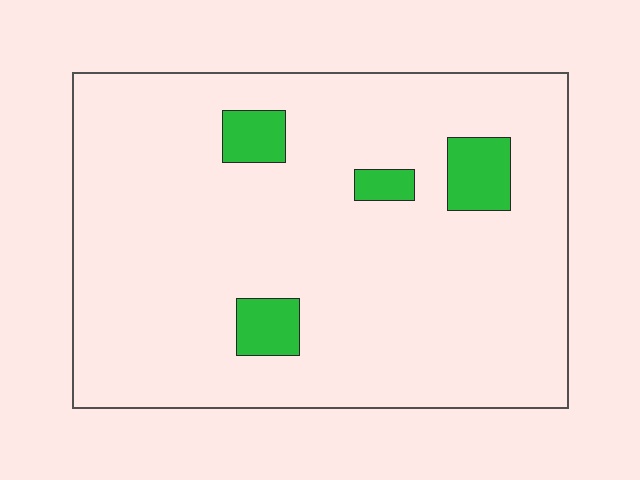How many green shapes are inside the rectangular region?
4.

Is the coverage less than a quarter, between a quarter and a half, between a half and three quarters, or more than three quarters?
Less than a quarter.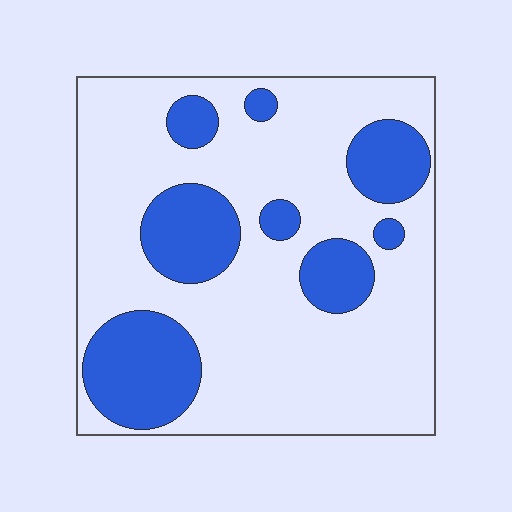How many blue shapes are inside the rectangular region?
8.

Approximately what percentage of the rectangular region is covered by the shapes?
Approximately 25%.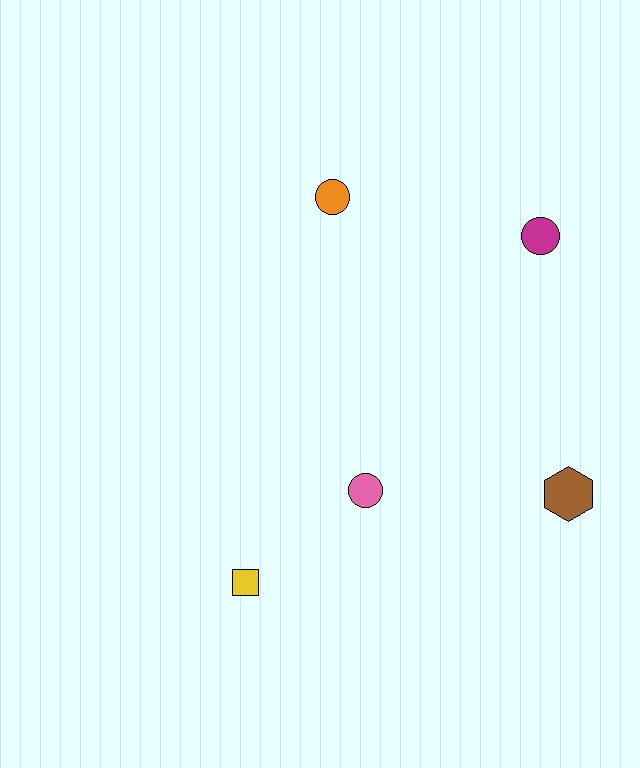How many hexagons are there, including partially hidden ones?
There is 1 hexagon.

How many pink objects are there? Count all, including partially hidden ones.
There is 1 pink object.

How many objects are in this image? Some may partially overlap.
There are 5 objects.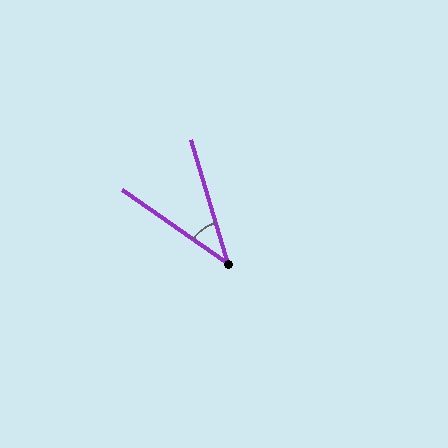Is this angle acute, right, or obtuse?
It is acute.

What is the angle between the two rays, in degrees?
Approximately 38 degrees.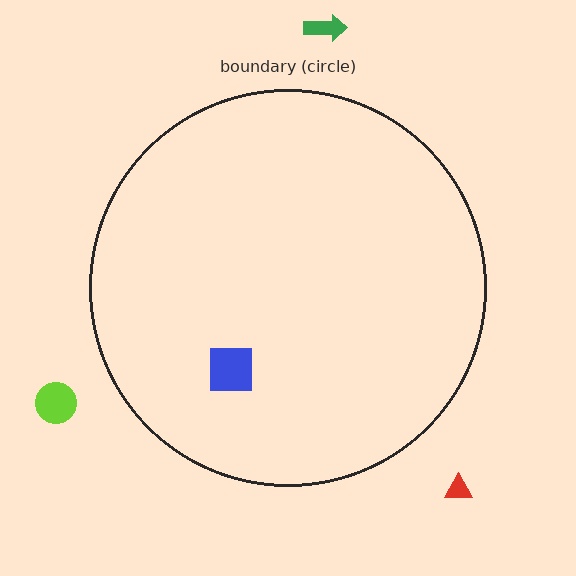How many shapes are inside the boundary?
1 inside, 3 outside.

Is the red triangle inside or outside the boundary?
Outside.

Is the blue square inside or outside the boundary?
Inside.